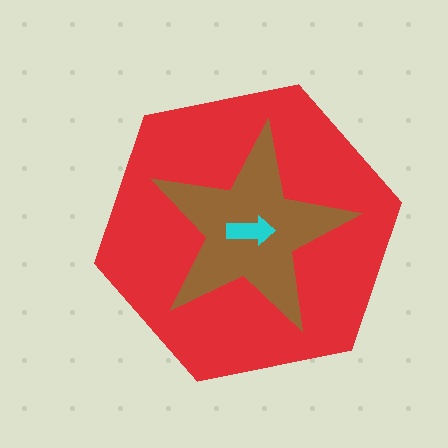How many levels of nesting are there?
3.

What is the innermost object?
The cyan arrow.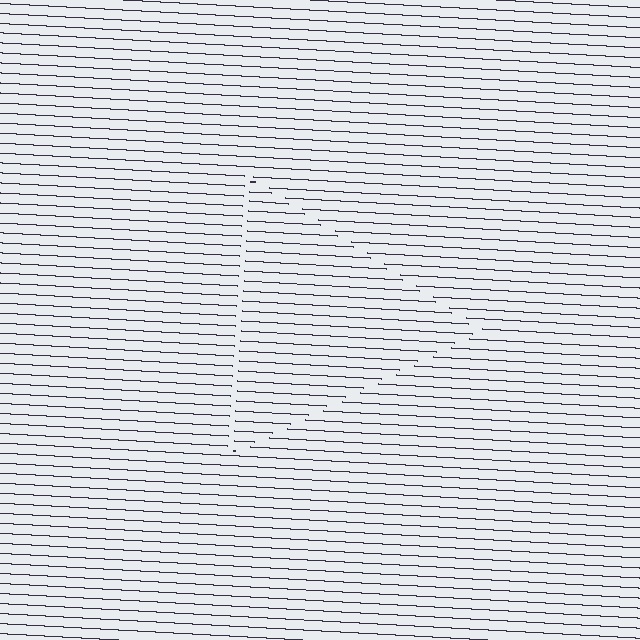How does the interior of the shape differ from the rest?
The interior of the shape contains the same grating, shifted by half a period — the contour is defined by the phase discontinuity where line-ends from the inner and outer gratings abut.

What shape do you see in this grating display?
An illusory triangle. The interior of the shape contains the same grating, shifted by half a period — the contour is defined by the phase discontinuity where line-ends from the inner and outer gratings abut.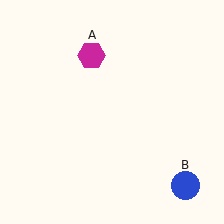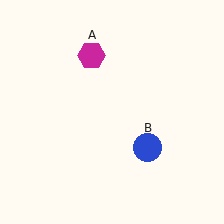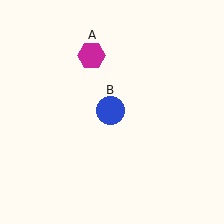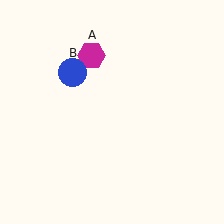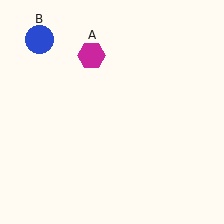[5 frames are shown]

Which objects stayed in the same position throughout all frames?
Magenta hexagon (object A) remained stationary.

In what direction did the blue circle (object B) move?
The blue circle (object B) moved up and to the left.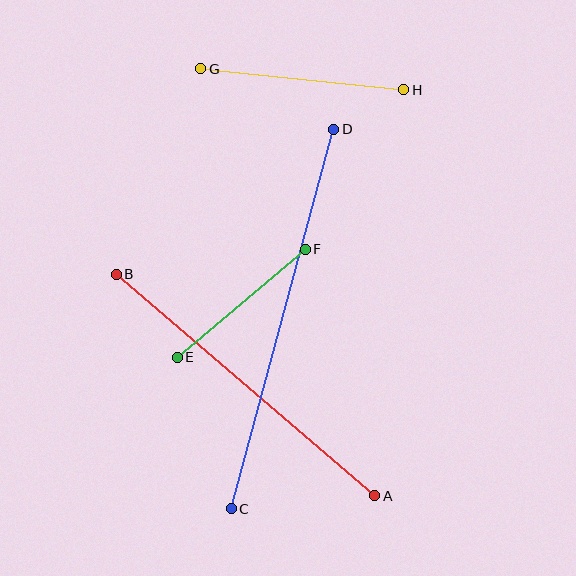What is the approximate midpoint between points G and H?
The midpoint is at approximately (302, 79) pixels.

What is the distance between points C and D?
The distance is approximately 393 pixels.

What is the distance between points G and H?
The distance is approximately 205 pixels.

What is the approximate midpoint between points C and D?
The midpoint is at approximately (282, 319) pixels.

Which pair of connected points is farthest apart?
Points C and D are farthest apart.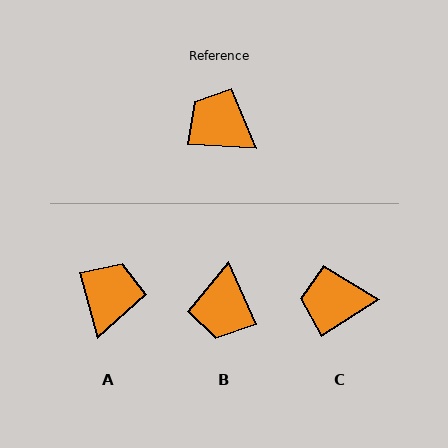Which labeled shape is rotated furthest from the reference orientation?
B, about 117 degrees away.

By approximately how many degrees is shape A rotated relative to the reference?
Approximately 71 degrees clockwise.